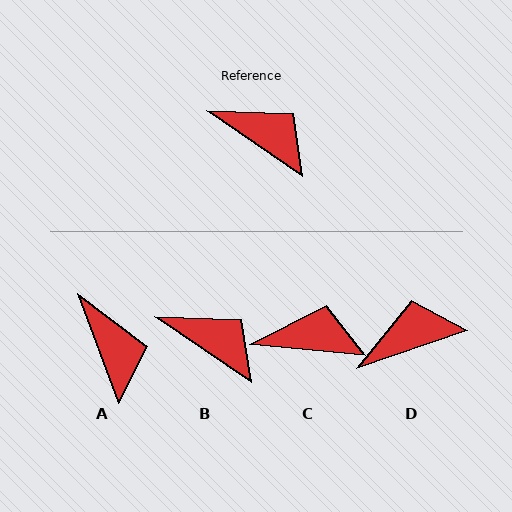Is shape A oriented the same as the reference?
No, it is off by about 35 degrees.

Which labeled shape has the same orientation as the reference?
B.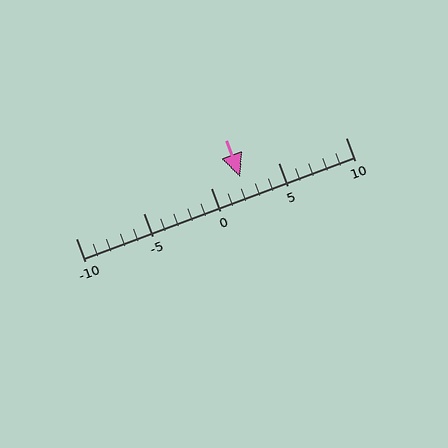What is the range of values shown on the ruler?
The ruler shows values from -10 to 10.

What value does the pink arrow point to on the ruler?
The pink arrow points to approximately 2.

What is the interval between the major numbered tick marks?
The major tick marks are spaced 5 units apart.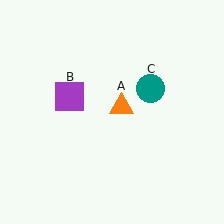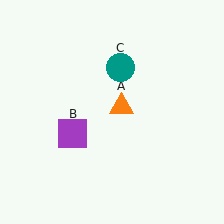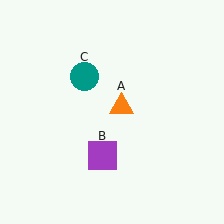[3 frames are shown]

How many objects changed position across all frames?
2 objects changed position: purple square (object B), teal circle (object C).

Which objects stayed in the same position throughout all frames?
Orange triangle (object A) remained stationary.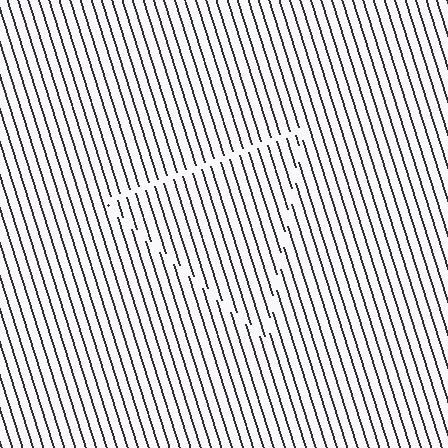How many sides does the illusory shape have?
3 sides — the line-ends trace a triangle.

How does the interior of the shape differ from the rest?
The interior of the shape contains the same grating, shifted by half a period — the contour is defined by the phase discontinuity where line-ends from the inner and outer gratings abut.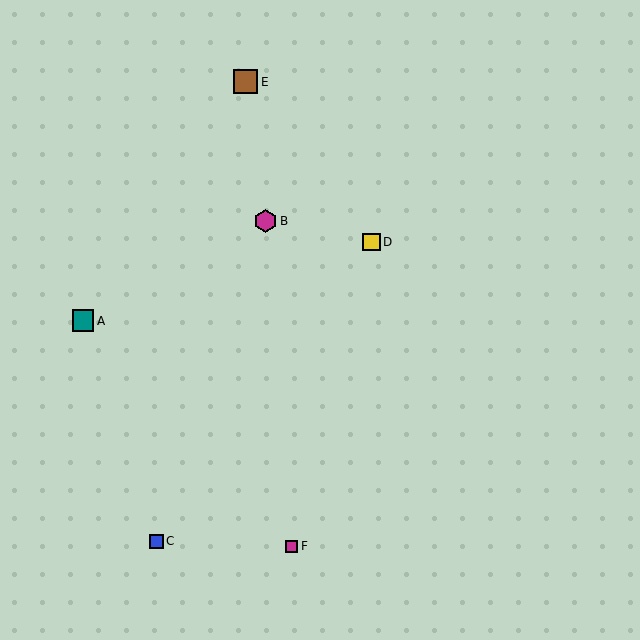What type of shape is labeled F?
Shape F is a magenta square.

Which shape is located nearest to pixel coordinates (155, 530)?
The blue square (labeled C) at (157, 542) is nearest to that location.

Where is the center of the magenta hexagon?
The center of the magenta hexagon is at (265, 221).